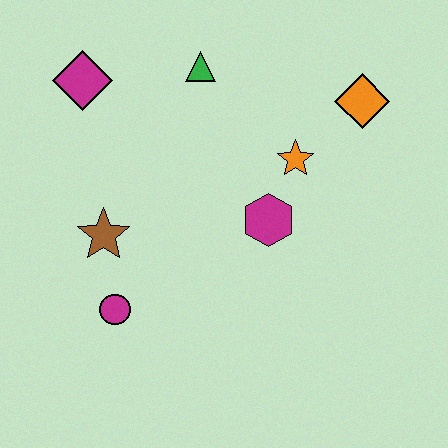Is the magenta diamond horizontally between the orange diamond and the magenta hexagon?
No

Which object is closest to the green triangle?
The magenta diamond is closest to the green triangle.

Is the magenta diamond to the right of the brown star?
No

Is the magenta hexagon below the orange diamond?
Yes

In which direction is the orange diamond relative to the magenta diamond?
The orange diamond is to the right of the magenta diamond.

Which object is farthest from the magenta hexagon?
The magenta diamond is farthest from the magenta hexagon.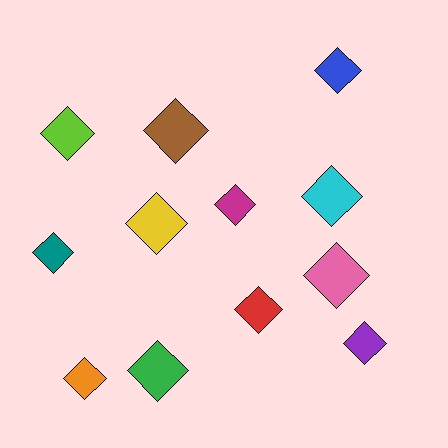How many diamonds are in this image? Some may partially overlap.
There are 12 diamonds.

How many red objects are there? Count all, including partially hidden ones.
There is 1 red object.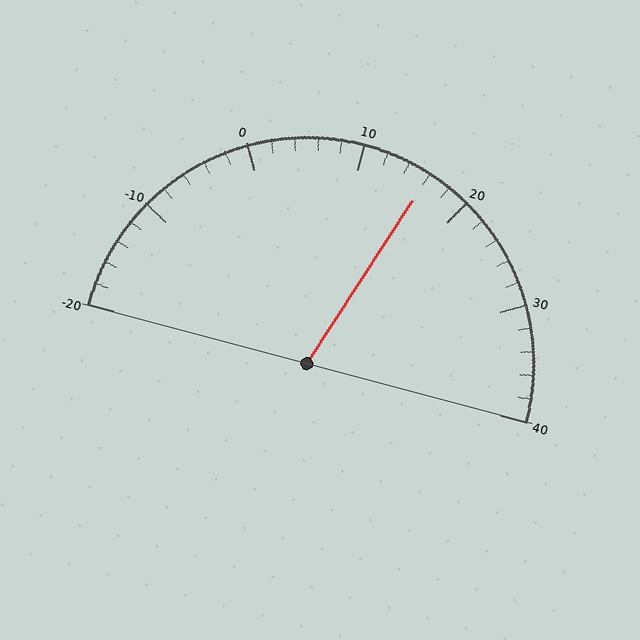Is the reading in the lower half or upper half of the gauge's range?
The reading is in the upper half of the range (-20 to 40).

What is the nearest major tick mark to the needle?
The nearest major tick mark is 20.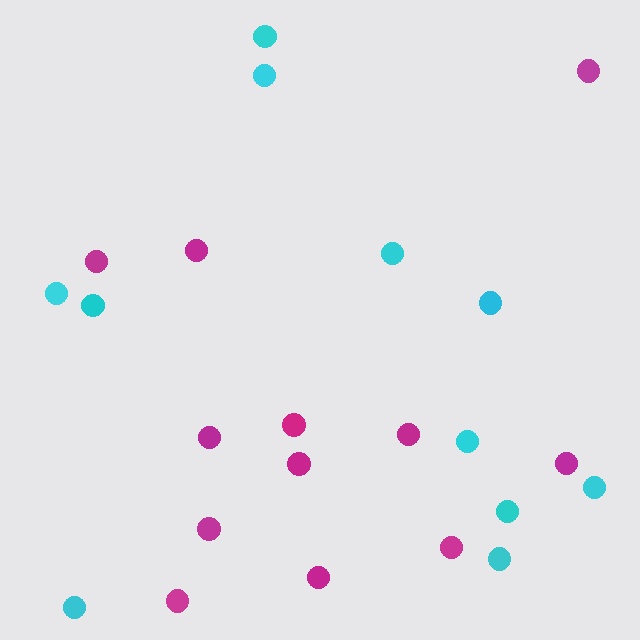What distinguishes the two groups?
There are 2 groups: one group of cyan circles (11) and one group of magenta circles (12).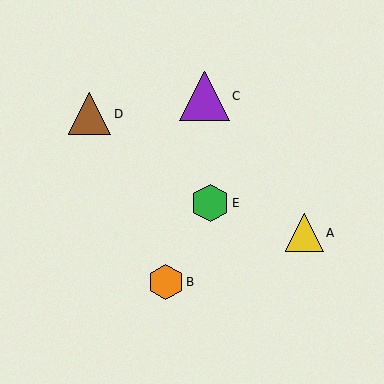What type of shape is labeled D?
Shape D is a brown triangle.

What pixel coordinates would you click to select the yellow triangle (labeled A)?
Click at (304, 233) to select the yellow triangle A.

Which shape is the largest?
The purple triangle (labeled C) is the largest.